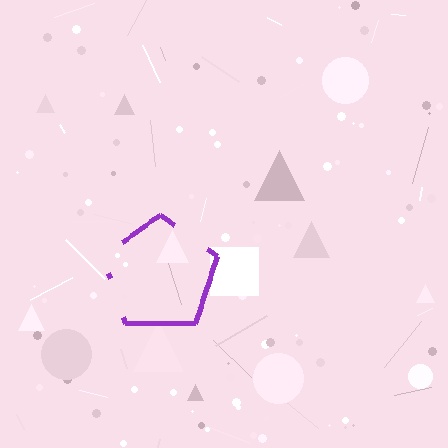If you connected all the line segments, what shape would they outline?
They would outline a pentagon.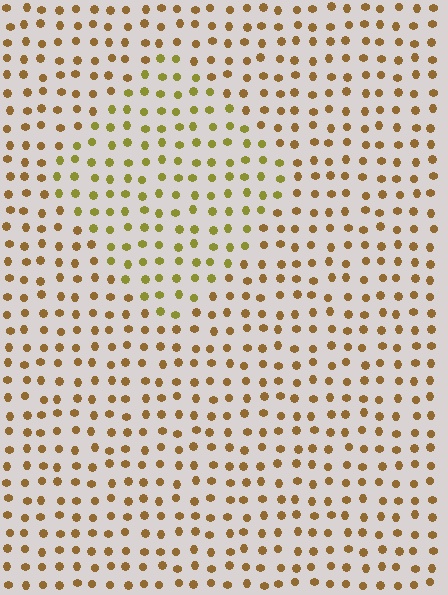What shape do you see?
I see a diamond.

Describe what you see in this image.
The image is filled with small brown elements in a uniform arrangement. A diamond-shaped region is visible where the elements are tinted to a slightly different hue, forming a subtle color boundary.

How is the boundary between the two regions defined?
The boundary is defined purely by a slight shift in hue (about 29 degrees). Spacing, size, and orientation are identical on both sides.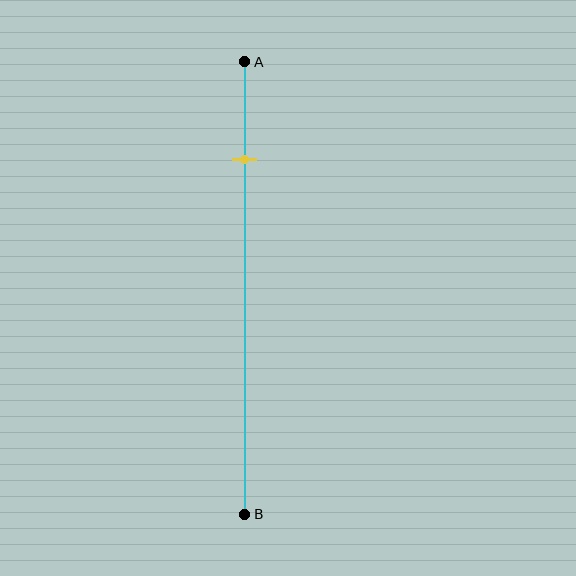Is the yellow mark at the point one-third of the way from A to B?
No, the mark is at about 20% from A, not at the 33% one-third point.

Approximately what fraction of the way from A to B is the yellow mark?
The yellow mark is approximately 20% of the way from A to B.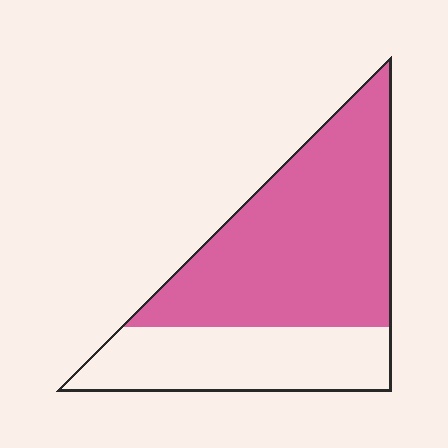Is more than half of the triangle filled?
Yes.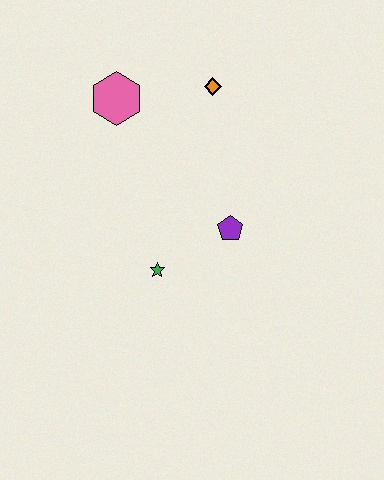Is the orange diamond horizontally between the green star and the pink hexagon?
No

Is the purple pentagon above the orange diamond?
No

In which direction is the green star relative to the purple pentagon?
The green star is to the left of the purple pentagon.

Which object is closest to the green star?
The purple pentagon is closest to the green star.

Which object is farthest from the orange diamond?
The green star is farthest from the orange diamond.